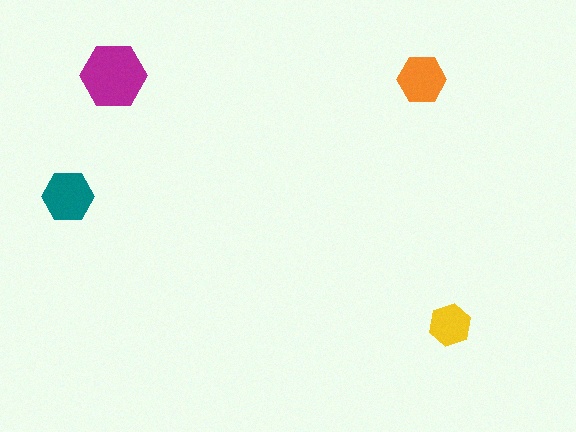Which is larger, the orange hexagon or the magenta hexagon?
The magenta one.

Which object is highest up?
The magenta hexagon is topmost.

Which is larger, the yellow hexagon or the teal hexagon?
The teal one.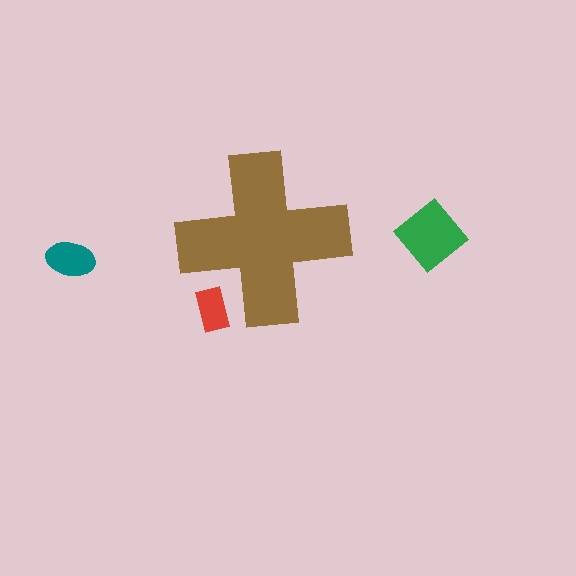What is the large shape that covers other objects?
A brown cross.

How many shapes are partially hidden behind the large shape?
1 shape is partially hidden.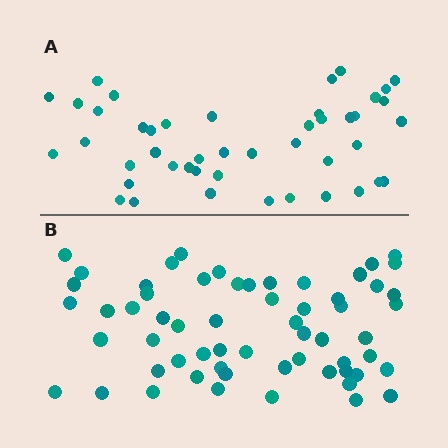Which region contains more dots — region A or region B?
Region B (the bottom region) has more dots.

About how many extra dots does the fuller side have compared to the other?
Region B has approximately 15 more dots than region A.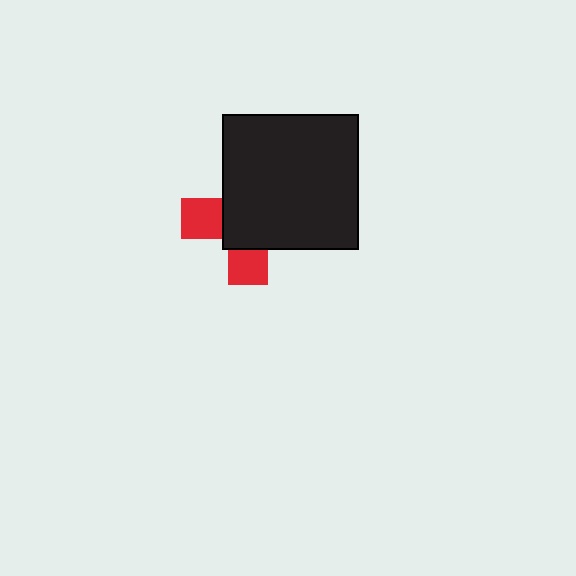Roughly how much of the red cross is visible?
A small part of it is visible (roughly 34%).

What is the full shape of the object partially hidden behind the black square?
The partially hidden object is a red cross.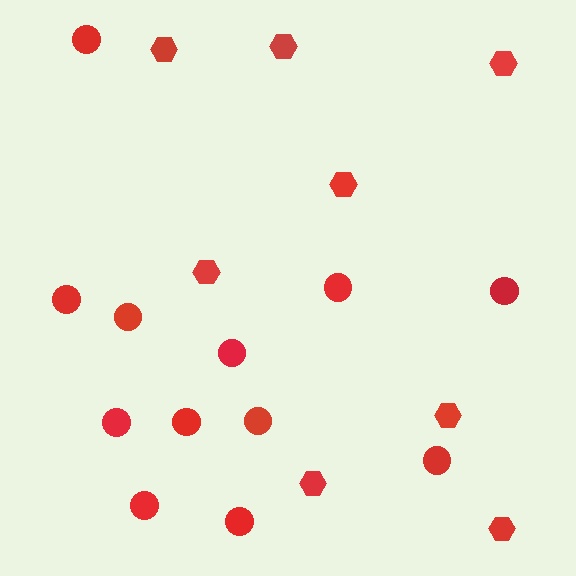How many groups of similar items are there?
There are 2 groups: one group of hexagons (8) and one group of circles (12).